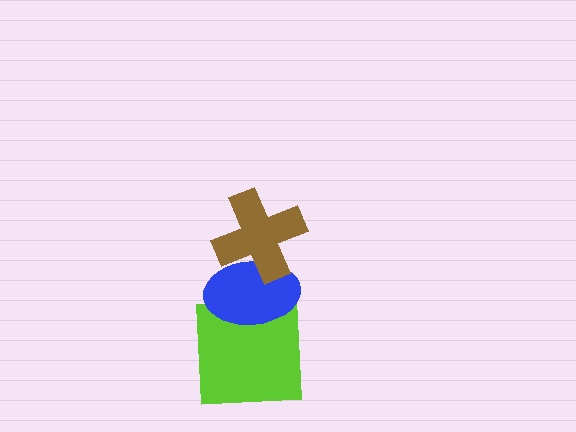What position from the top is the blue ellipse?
The blue ellipse is 2nd from the top.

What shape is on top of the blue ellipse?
The brown cross is on top of the blue ellipse.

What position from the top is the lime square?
The lime square is 3rd from the top.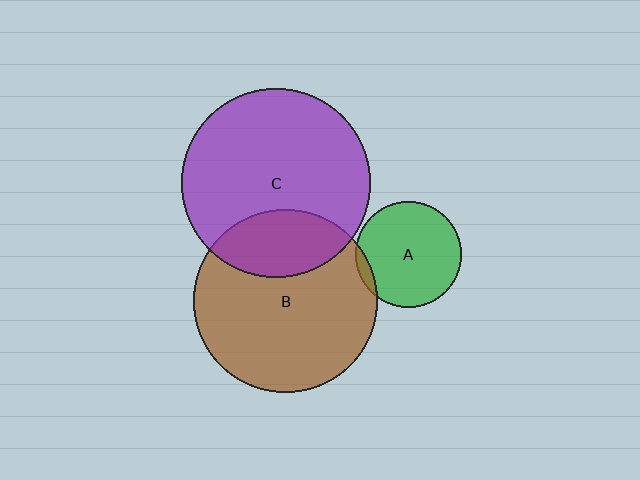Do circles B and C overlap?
Yes.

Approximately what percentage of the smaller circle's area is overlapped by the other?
Approximately 25%.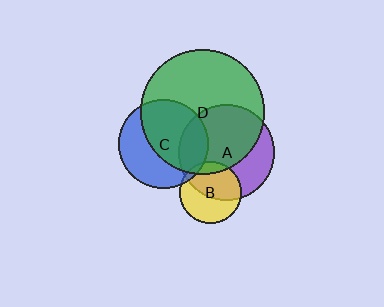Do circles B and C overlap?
Yes.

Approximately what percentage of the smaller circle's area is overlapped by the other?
Approximately 5%.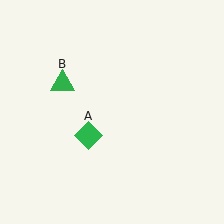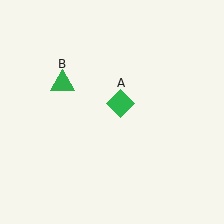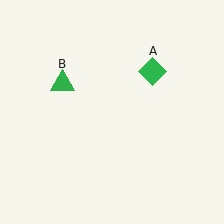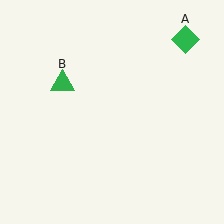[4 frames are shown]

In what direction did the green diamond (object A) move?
The green diamond (object A) moved up and to the right.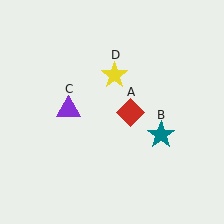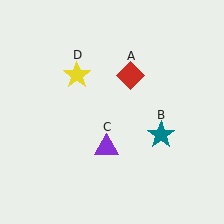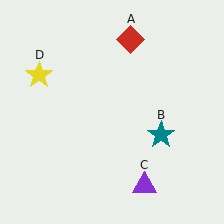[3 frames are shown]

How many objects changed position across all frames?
3 objects changed position: red diamond (object A), purple triangle (object C), yellow star (object D).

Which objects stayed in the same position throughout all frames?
Teal star (object B) remained stationary.